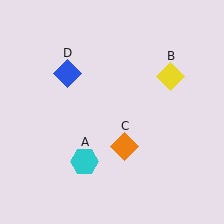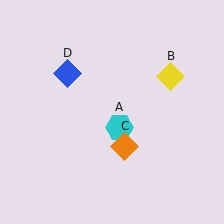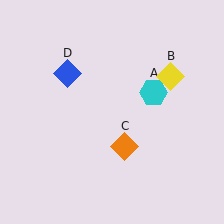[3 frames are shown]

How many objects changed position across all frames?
1 object changed position: cyan hexagon (object A).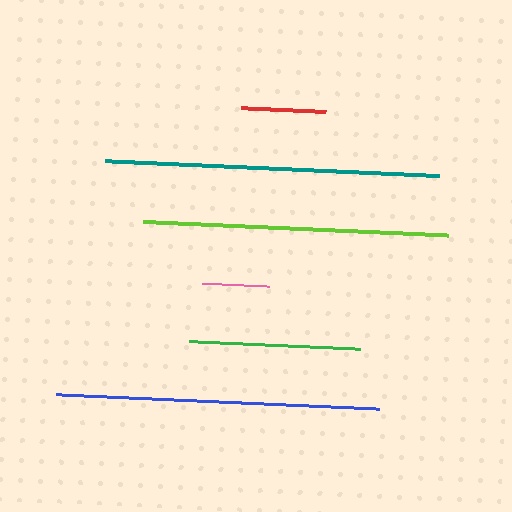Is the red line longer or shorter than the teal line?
The teal line is longer than the red line.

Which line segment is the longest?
The teal line is the longest at approximately 334 pixels.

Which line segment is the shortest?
The pink line is the shortest at approximately 67 pixels.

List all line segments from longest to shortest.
From longest to shortest: teal, blue, lime, green, red, pink.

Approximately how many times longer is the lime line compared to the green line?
The lime line is approximately 1.8 times the length of the green line.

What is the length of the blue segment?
The blue segment is approximately 324 pixels long.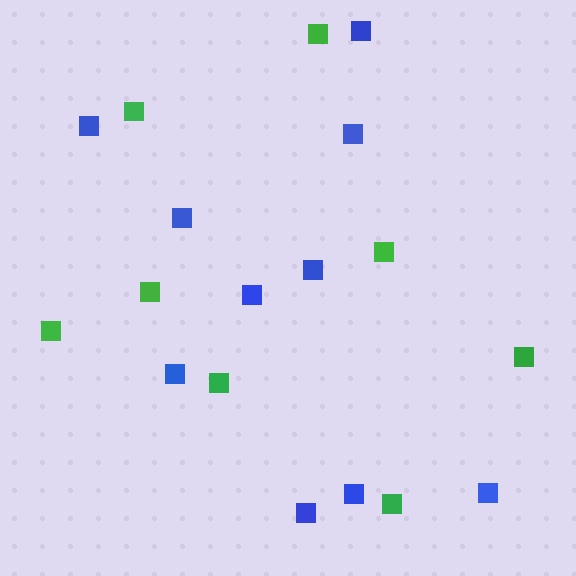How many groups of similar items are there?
There are 2 groups: one group of blue squares (10) and one group of green squares (8).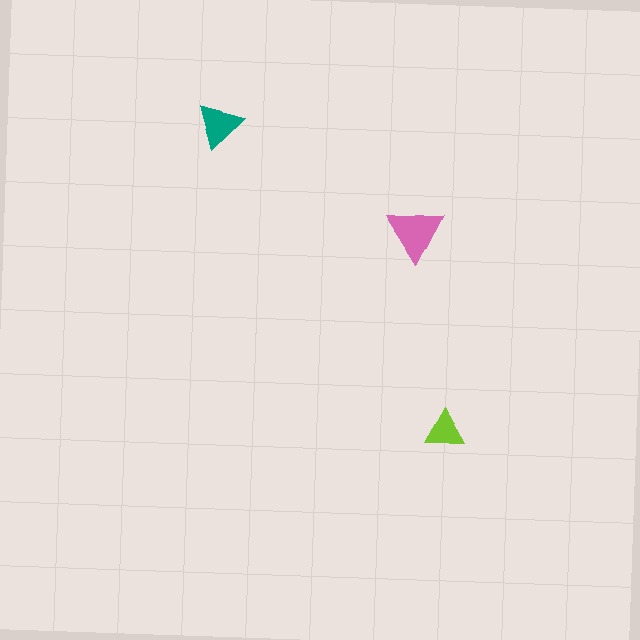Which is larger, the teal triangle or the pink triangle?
The pink one.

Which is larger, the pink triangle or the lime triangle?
The pink one.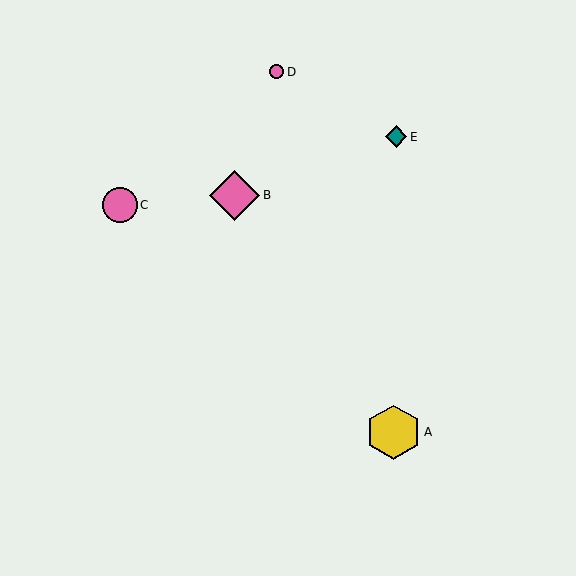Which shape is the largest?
The yellow hexagon (labeled A) is the largest.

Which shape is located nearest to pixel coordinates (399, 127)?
The teal diamond (labeled E) at (396, 137) is nearest to that location.